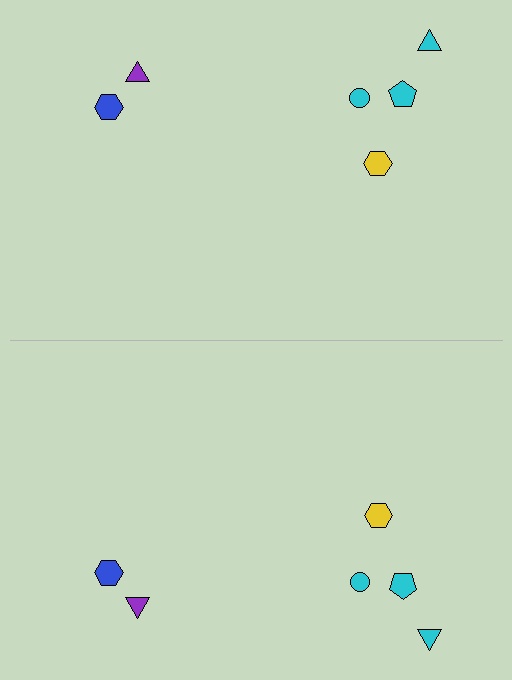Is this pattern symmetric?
Yes, this pattern has bilateral (reflection) symmetry.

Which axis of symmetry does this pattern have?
The pattern has a horizontal axis of symmetry running through the center of the image.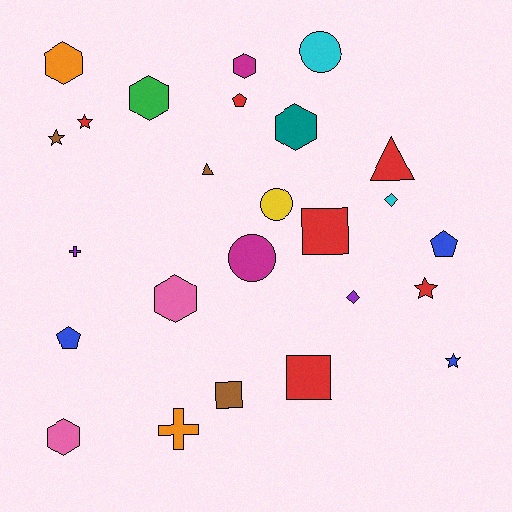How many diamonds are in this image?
There are 2 diamonds.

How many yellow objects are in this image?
There is 1 yellow object.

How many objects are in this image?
There are 25 objects.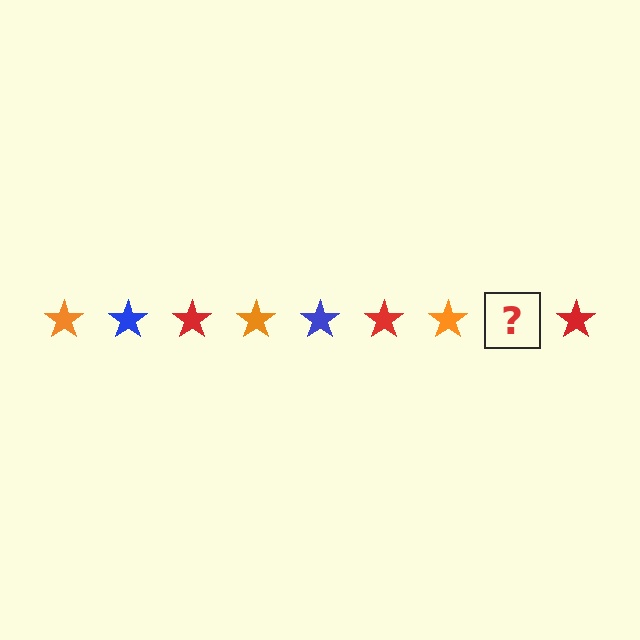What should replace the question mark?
The question mark should be replaced with a blue star.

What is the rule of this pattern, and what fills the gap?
The rule is that the pattern cycles through orange, blue, red stars. The gap should be filled with a blue star.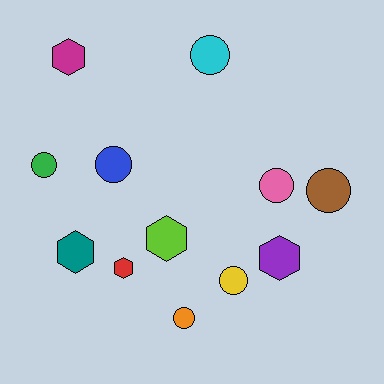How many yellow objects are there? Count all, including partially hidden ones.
There is 1 yellow object.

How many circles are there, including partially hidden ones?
There are 7 circles.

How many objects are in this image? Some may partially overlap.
There are 12 objects.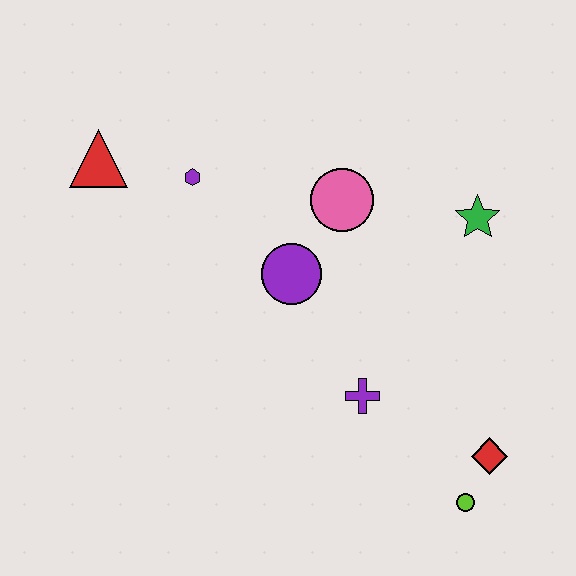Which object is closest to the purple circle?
The pink circle is closest to the purple circle.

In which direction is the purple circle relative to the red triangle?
The purple circle is to the right of the red triangle.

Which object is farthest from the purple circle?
The lime circle is farthest from the purple circle.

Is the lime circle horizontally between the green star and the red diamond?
No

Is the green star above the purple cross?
Yes